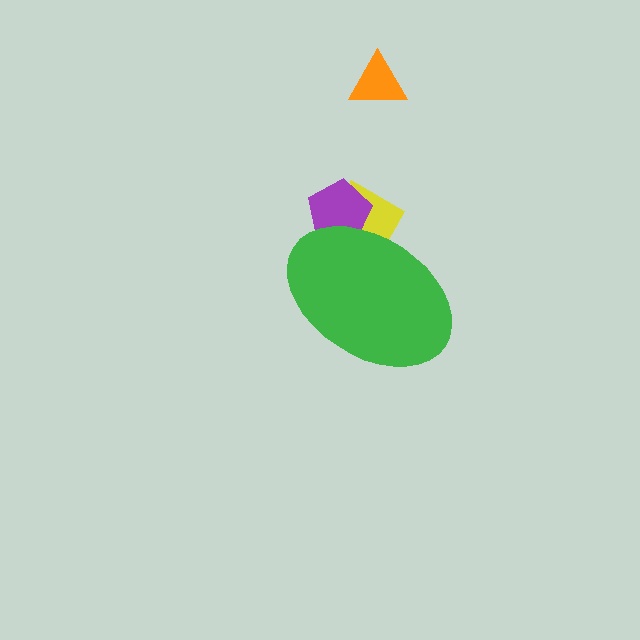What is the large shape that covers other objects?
A green ellipse.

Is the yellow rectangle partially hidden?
Yes, the yellow rectangle is partially hidden behind the green ellipse.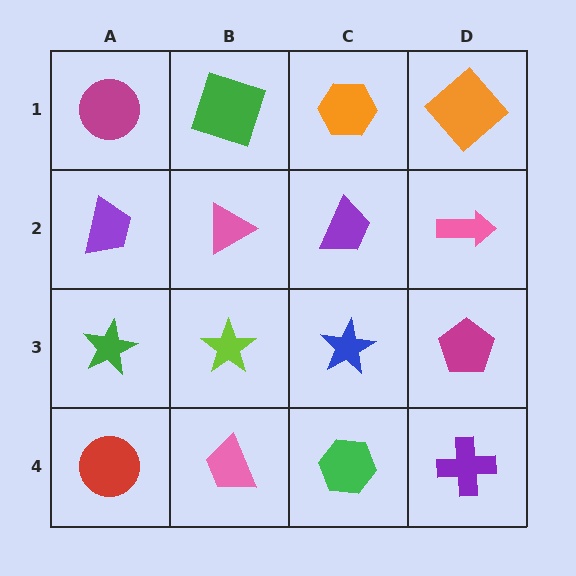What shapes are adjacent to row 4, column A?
A green star (row 3, column A), a pink trapezoid (row 4, column B).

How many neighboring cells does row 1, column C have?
3.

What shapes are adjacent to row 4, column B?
A lime star (row 3, column B), a red circle (row 4, column A), a green hexagon (row 4, column C).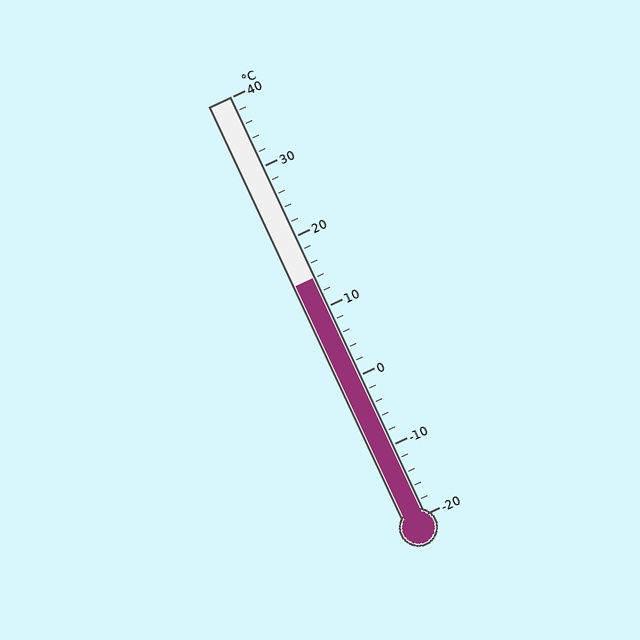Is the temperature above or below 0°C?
The temperature is above 0°C.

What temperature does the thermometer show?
The thermometer shows approximately 14°C.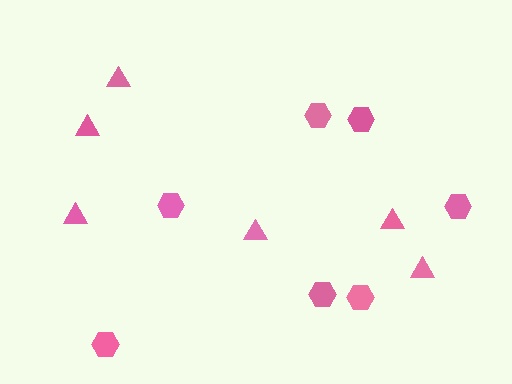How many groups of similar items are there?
There are 2 groups: one group of triangles (6) and one group of hexagons (7).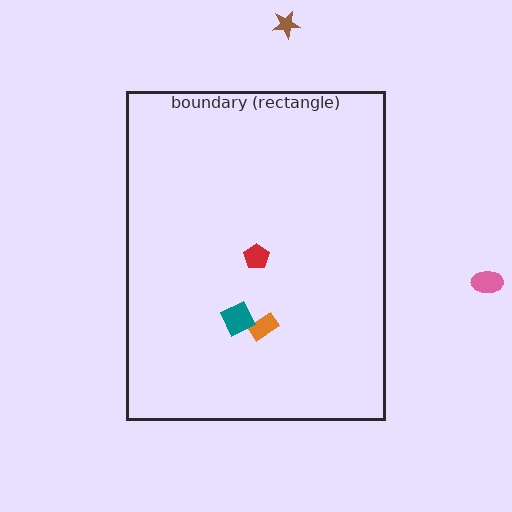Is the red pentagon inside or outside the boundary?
Inside.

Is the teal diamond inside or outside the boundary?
Inside.